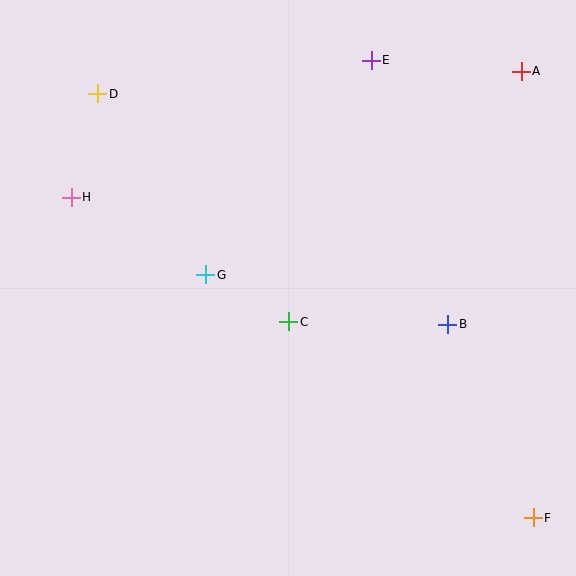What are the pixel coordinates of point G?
Point G is at (205, 275).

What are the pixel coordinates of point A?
Point A is at (521, 71).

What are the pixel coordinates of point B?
Point B is at (448, 324).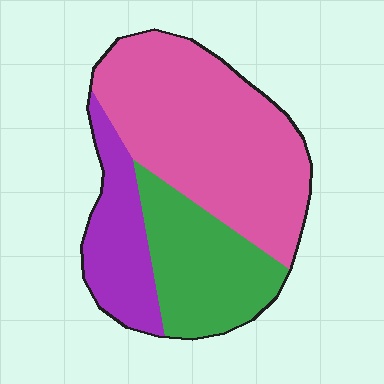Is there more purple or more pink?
Pink.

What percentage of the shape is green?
Green covers roughly 25% of the shape.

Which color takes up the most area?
Pink, at roughly 55%.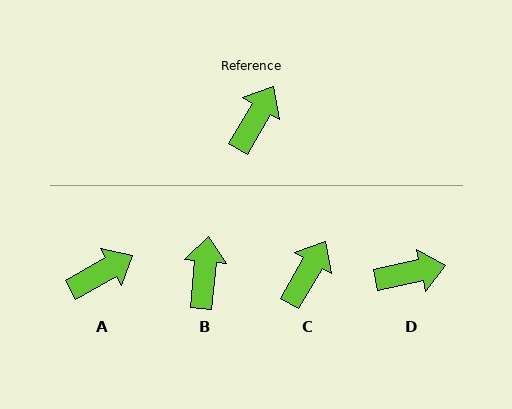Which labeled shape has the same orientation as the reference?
C.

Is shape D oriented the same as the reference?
No, it is off by about 49 degrees.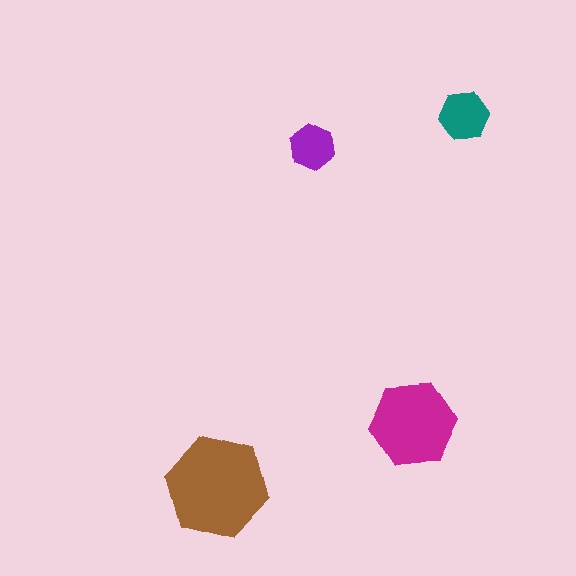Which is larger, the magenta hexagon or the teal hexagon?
The magenta one.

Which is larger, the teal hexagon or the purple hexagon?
The teal one.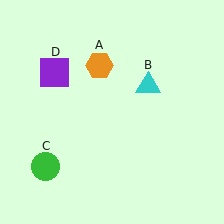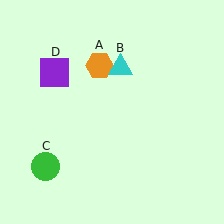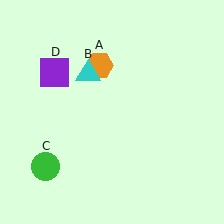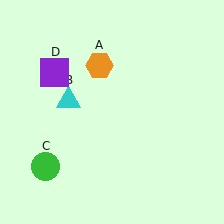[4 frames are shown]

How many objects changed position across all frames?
1 object changed position: cyan triangle (object B).